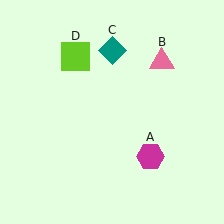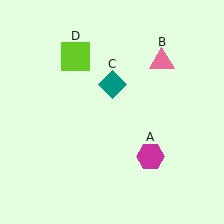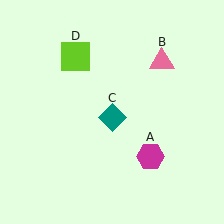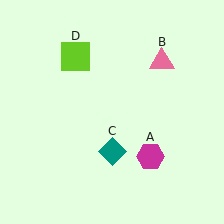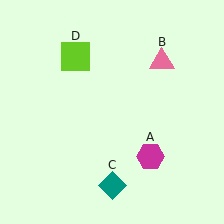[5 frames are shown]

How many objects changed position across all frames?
1 object changed position: teal diamond (object C).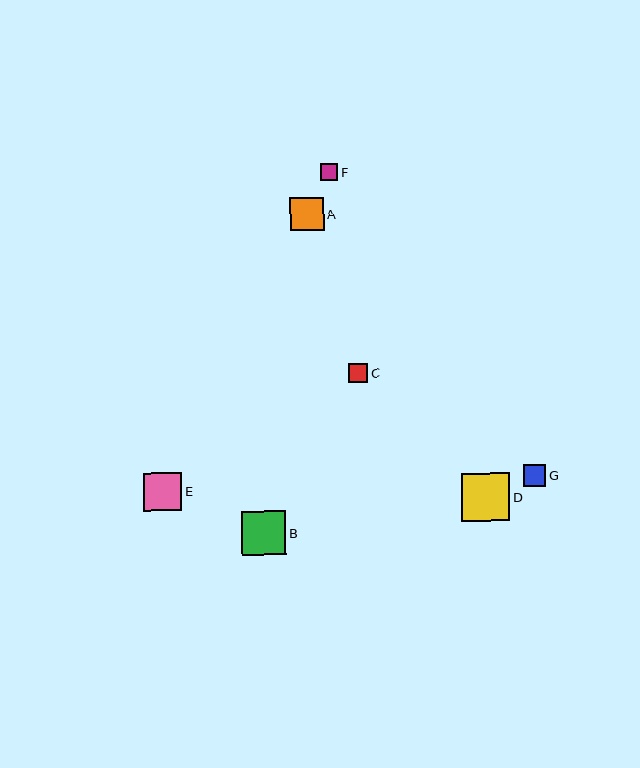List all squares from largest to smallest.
From largest to smallest: D, B, E, A, G, C, F.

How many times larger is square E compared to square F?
Square E is approximately 2.2 times the size of square F.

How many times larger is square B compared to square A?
Square B is approximately 1.3 times the size of square A.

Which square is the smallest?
Square F is the smallest with a size of approximately 17 pixels.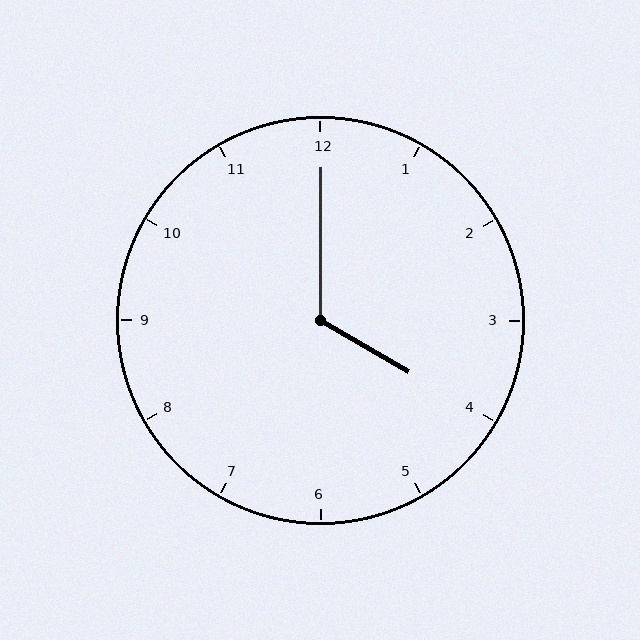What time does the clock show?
4:00.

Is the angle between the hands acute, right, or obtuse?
It is obtuse.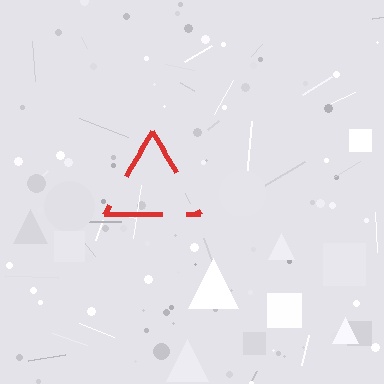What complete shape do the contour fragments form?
The contour fragments form a triangle.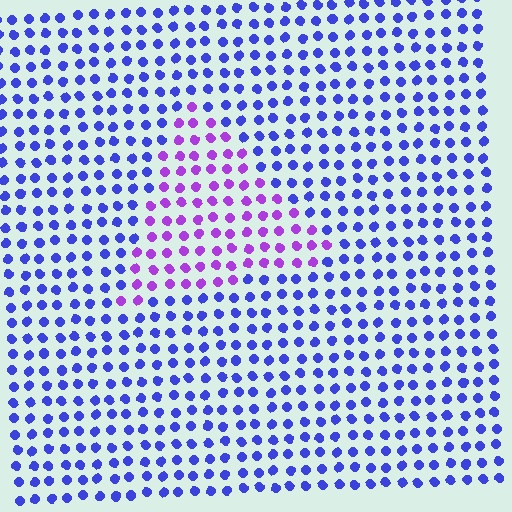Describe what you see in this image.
The image is filled with small blue elements in a uniform arrangement. A triangle-shaped region is visible where the elements are tinted to a slightly different hue, forming a subtle color boundary.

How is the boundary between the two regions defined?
The boundary is defined purely by a slight shift in hue (about 45 degrees). Spacing, size, and orientation are identical on both sides.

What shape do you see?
I see a triangle.